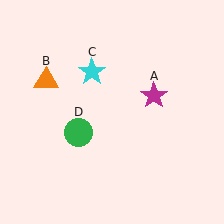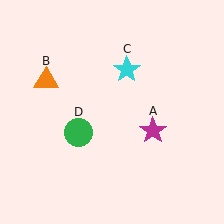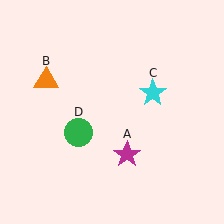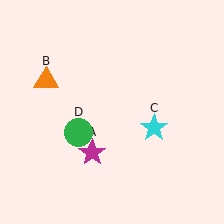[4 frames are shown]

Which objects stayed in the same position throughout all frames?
Orange triangle (object B) and green circle (object D) remained stationary.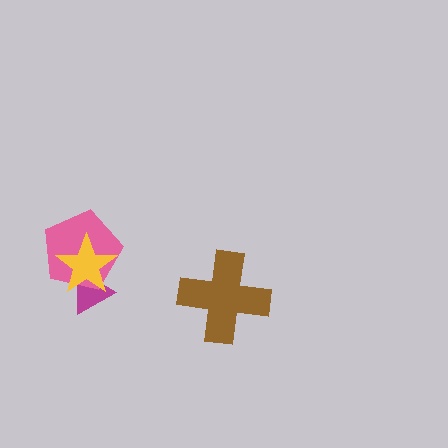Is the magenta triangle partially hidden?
Yes, it is partially covered by another shape.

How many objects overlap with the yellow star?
2 objects overlap with the yellow star.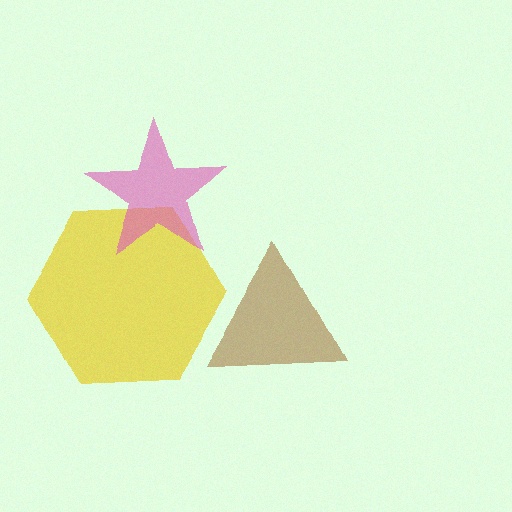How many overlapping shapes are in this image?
There are 3 overlapping shapes in the image.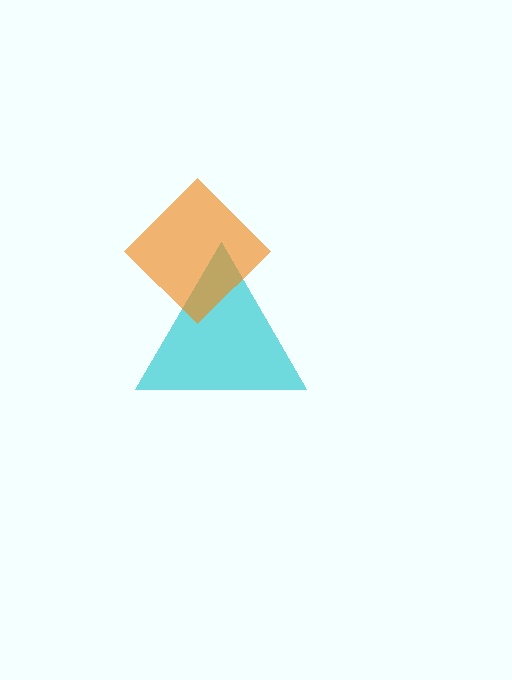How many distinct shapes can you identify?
There are 2 distinct shapes: a cyan triangle, an orange diamond.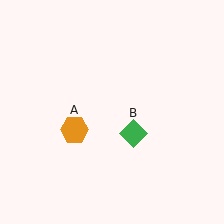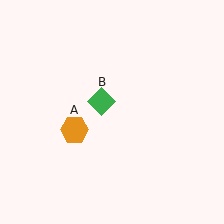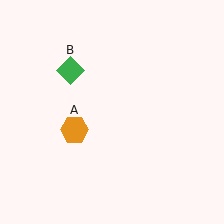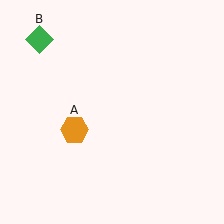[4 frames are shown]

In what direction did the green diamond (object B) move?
The green diamond (object B) moved up and to the left.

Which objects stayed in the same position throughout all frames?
Orange hexagon (object A) remained stationary.